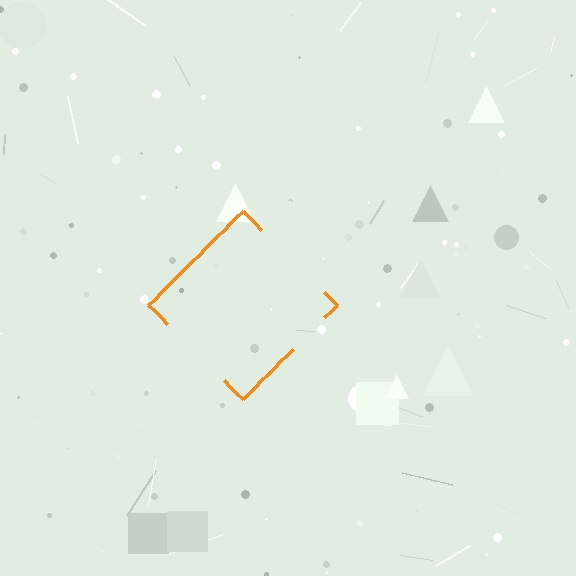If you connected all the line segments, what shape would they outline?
They would outline a diamond.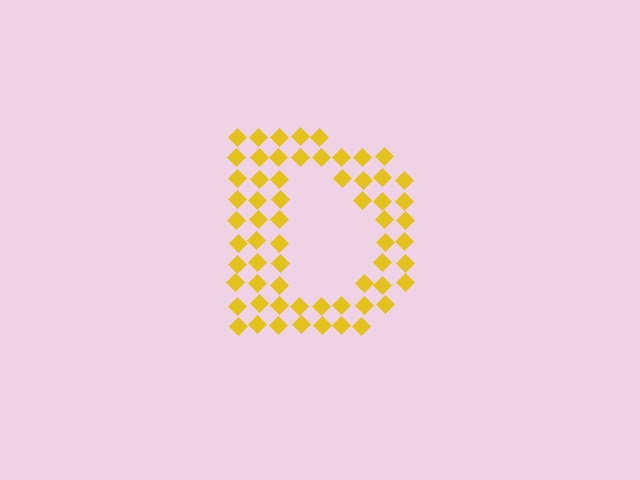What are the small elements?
The small elements are diamonds.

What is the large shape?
The large shape is the letter D.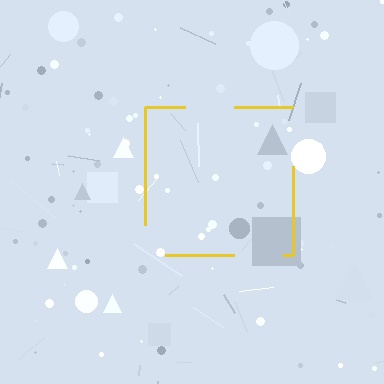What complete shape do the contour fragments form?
The contour fragments form a square.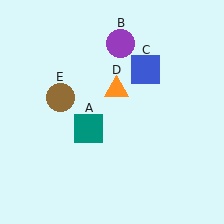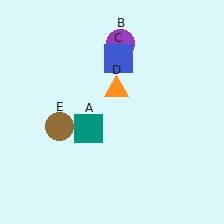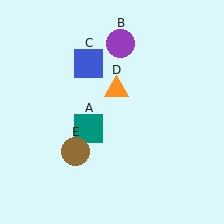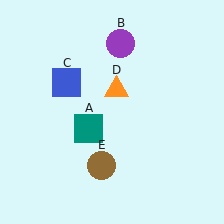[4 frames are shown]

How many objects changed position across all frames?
2 objects changed position: blue square (object C), brown circle (object E).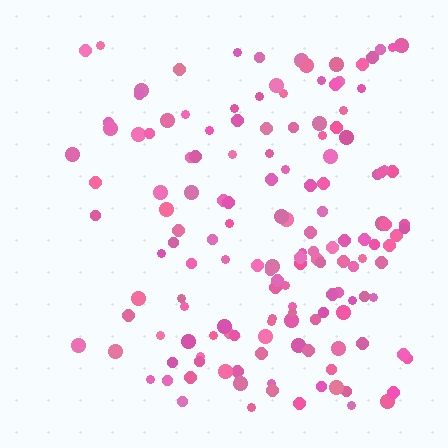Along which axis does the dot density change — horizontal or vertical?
Horizontal.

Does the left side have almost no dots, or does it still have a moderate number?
Still a moderate number, just noticeably fewer than the right.